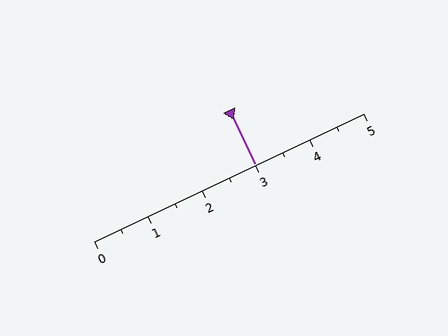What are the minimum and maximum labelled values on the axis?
The axis runs from 0 to 5.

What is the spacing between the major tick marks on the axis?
The major ticks are spaced 1 apart.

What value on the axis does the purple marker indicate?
The marker indicates approximately 3.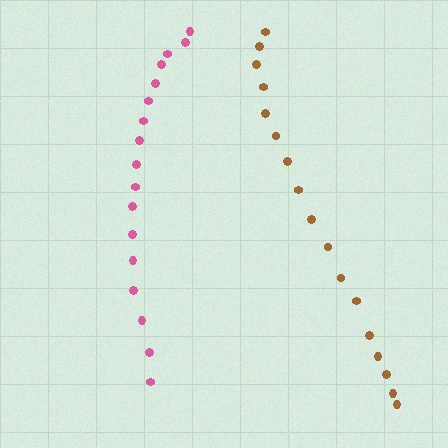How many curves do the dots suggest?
There are 2 distinct paths.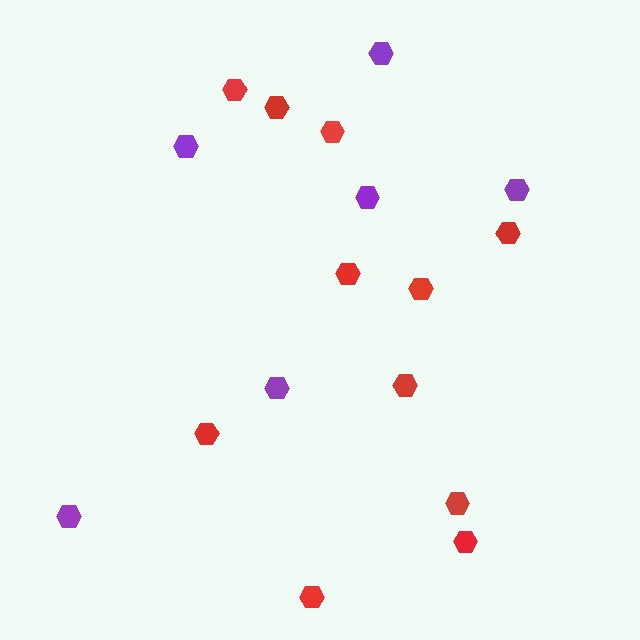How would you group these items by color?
There are 2 groups: one group of purple hexagons (6) and one group of red hexagons (11).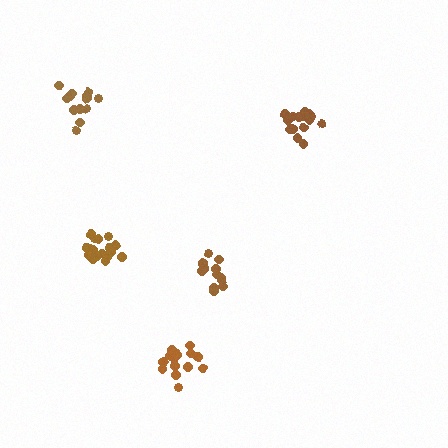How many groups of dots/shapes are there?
There are 5 groups.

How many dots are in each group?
Group 1: 16 dots, Group 2: 14 dots, Group 3: 17 dots, Group 4: 18 dots, Group 5: 14 dots (79 total).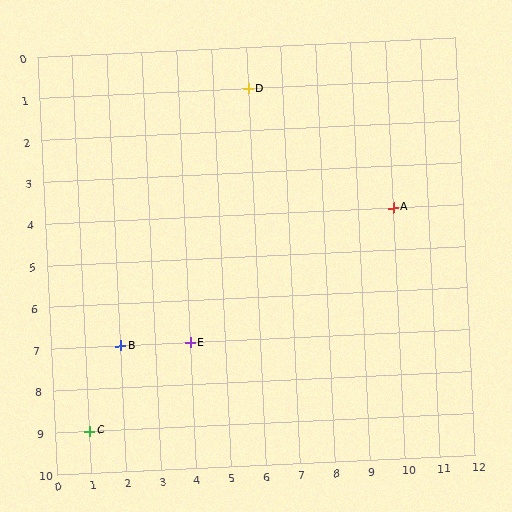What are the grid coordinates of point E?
Point E is at grid coordinates (4, 7).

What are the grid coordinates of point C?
Point C is at grid coordinates (1, 9).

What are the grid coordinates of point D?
Point D is at grid coordinates (6, 1).